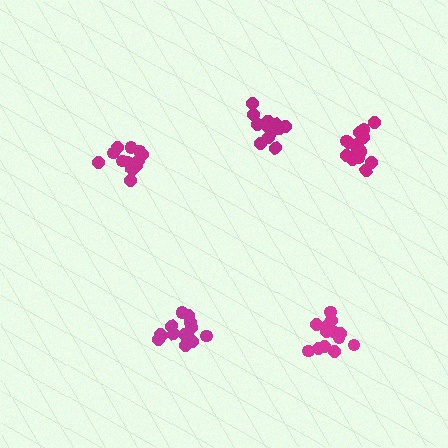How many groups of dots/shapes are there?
There are 5 groups.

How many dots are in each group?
Group 1: 16 dots, Group 2: 18 dots, Group 3: 13 dots, Group 4: 13 dots, Group 5: 12 dots (72 total).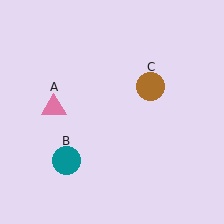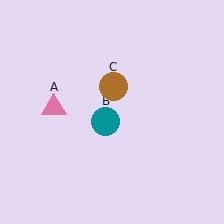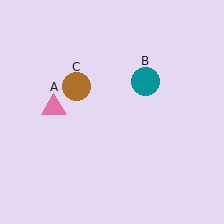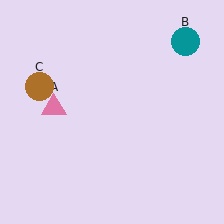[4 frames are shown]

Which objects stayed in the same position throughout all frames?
Pink triangle (object A) remained stationary.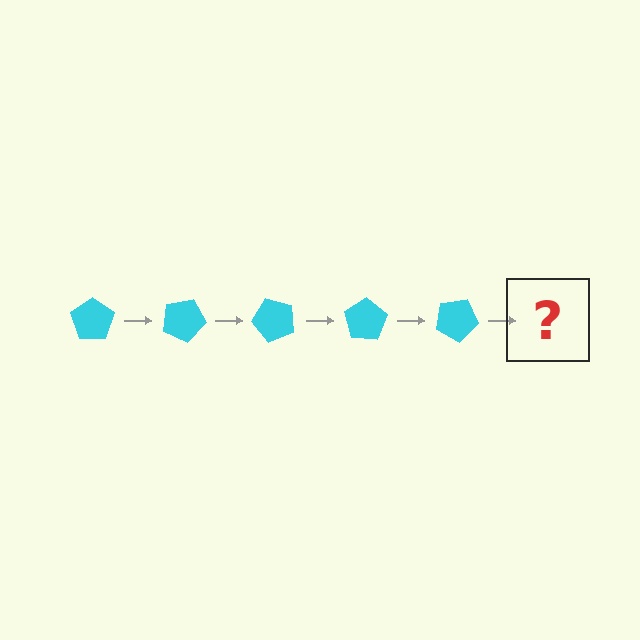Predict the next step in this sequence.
The next step is a cyan pentagon rotated 125 degrees.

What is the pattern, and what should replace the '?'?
The pattern is that the pentagon rotates 25 degrees each step. The '?' should be a cyan pentagon rotated 125 degrees.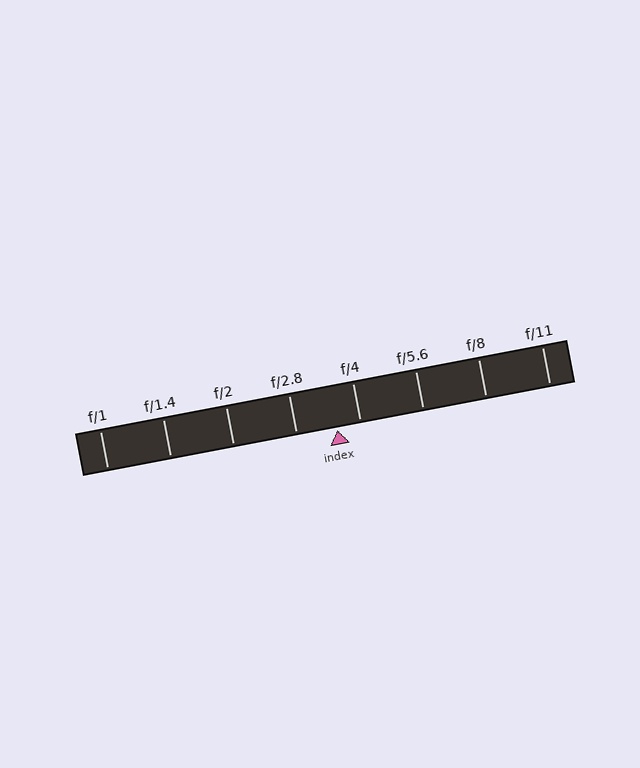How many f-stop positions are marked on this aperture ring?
There are 8 f-stop positions marked.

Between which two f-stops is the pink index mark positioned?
The index mark is between f/2.8 and f/4.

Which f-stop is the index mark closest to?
The index mark is closest to f/4.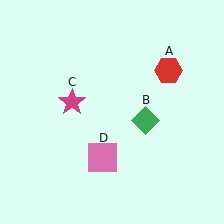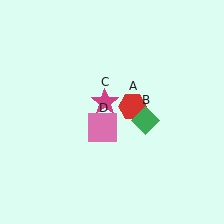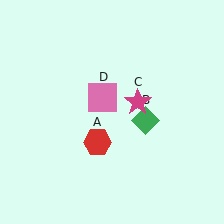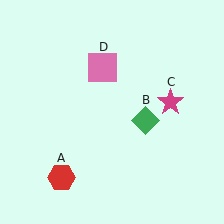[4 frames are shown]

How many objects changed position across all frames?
3 objects changed position: red hexagon (object A), magenta star (object C), pink square (object D).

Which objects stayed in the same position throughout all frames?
Green diamond (object B) remained stationary.